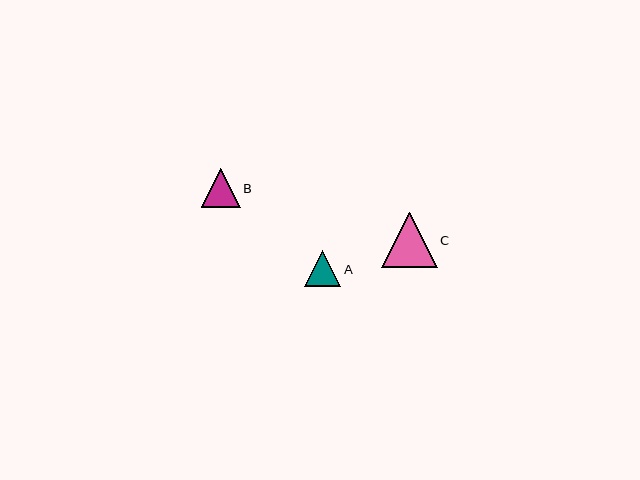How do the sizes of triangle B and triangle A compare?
Triangle B and triangle A are approximately the same size.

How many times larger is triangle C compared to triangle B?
Triangle C is approximately 1.4 times the size of triangle B.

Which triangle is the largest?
Triangle C is the largest with a size of approximately 55 pixels.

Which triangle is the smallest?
Triangle A is the smallest with a size of approximately 36 pixels.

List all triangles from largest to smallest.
From largest to smallest: C, B, A.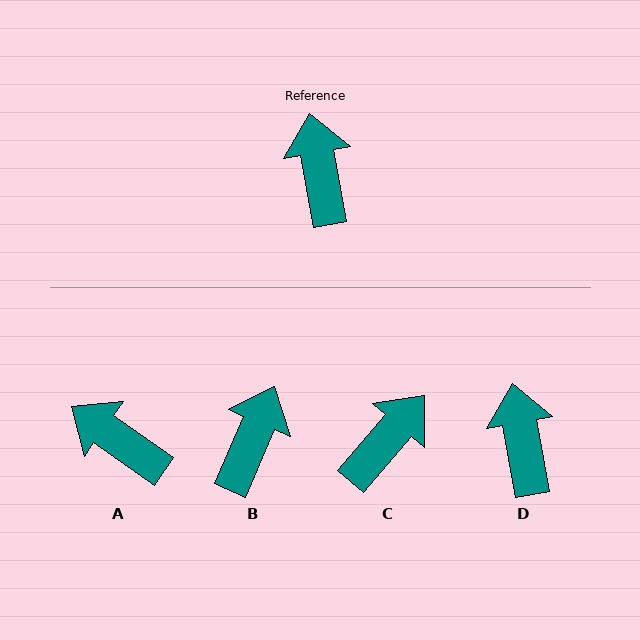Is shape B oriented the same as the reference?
No, it is off by about 34 degrees.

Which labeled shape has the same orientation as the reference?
D.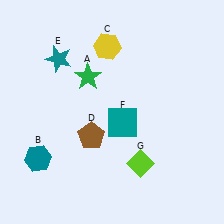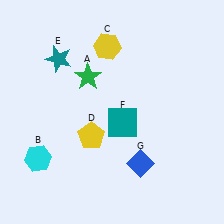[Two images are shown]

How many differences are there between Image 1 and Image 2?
There are 3 differences between the two images.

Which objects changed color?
B changed from teal to cyan. D changed from brown to yellow. G changed from lime to blue.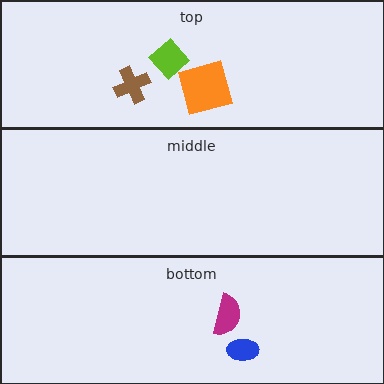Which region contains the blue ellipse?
The bottom region.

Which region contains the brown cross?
The top region.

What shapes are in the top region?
The brown cross, the lime diamond, the orange square.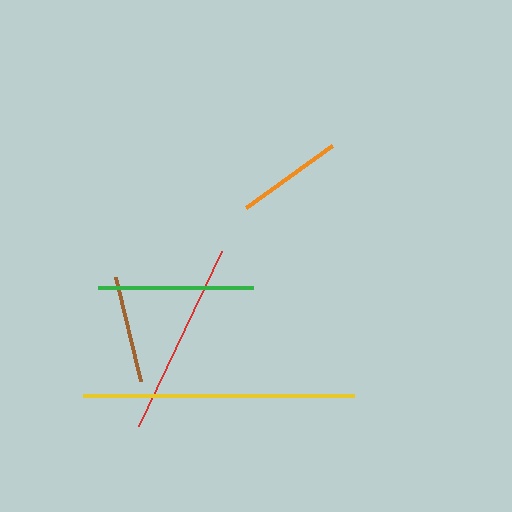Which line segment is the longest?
The yellow line is the longest at approximately 270 pixels.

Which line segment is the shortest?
The orange line is the shortest at approximately 106 pixels.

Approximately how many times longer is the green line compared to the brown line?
The green line is approximately 1.5 times the length of the brown line.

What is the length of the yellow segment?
The yellow segment is approximately 270 pixels long.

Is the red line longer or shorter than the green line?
The red line is longer than the green line.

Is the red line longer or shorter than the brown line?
The red line is longer than the brown line.